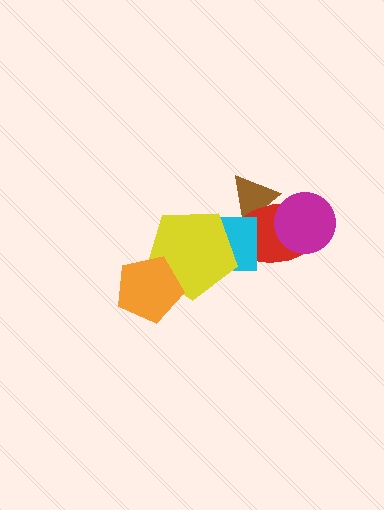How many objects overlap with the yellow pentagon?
2 objects overlap with the yellow pentagon.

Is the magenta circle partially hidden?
No, no other shape covers it.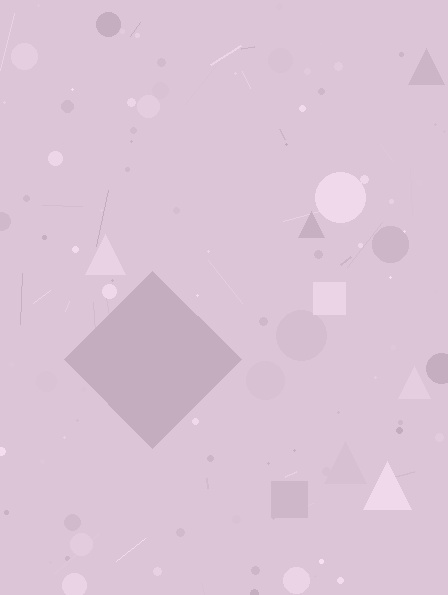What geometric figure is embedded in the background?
A diamond is embedded in the background.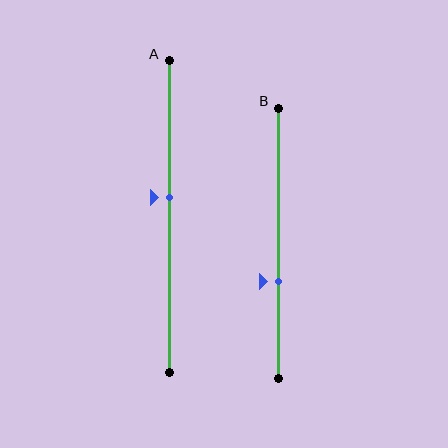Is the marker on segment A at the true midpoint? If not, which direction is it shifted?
No, the marker on segment A is shifted upward by about 6% of the segment length.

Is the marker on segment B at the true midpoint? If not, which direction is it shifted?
No, the marker on segment B is shifted downward by about 14% of the segment length.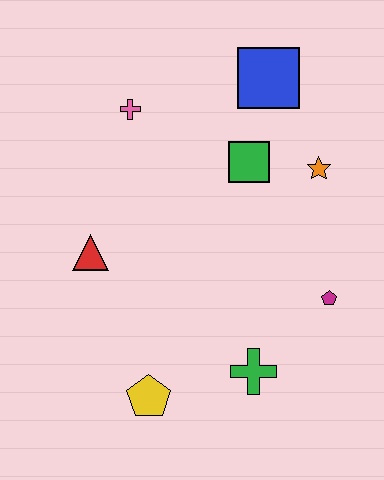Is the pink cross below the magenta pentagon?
No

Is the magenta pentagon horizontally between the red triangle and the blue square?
No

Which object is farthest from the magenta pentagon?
The pink cross is farthest from the magenta pentagon.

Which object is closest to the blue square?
The green square is closest to the blue square.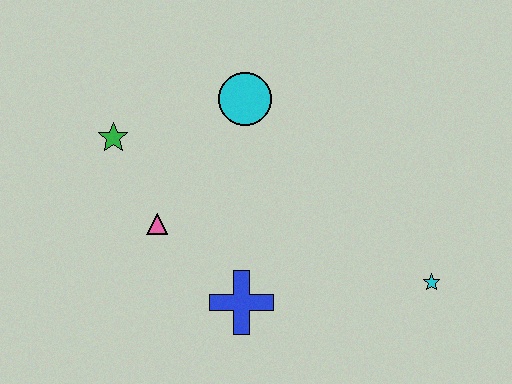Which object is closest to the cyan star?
The blue cross is closest to the cyan star.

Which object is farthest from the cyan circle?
The cyan star is farthest from the cyan circle.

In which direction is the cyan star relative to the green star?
The cyan star is to the right of the green star.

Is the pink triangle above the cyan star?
Yes